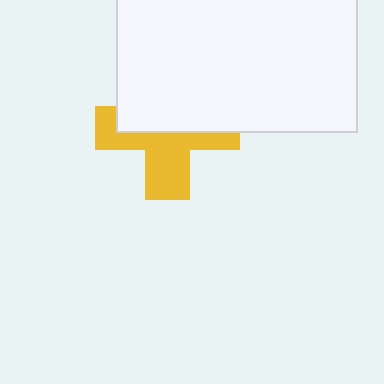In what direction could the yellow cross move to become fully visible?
The yellow cross could move down. That would shift it out from behind the white rectangle entirely.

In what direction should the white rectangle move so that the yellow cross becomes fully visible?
The white rectangle should move up. That is the shortest direction to clear the overlap and leave the yellow cross fully visible.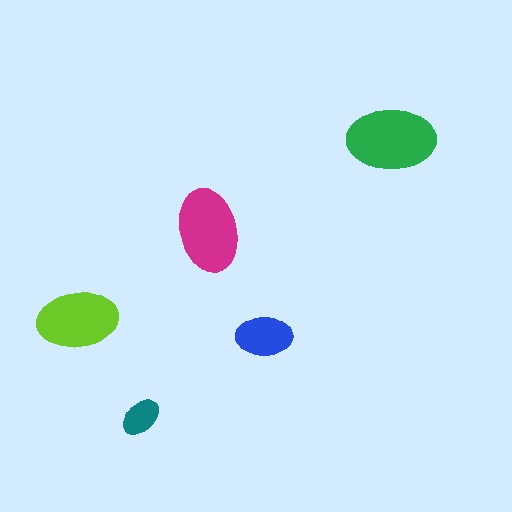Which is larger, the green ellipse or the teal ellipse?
The green one.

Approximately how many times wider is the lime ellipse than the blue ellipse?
About 1.5 times wider.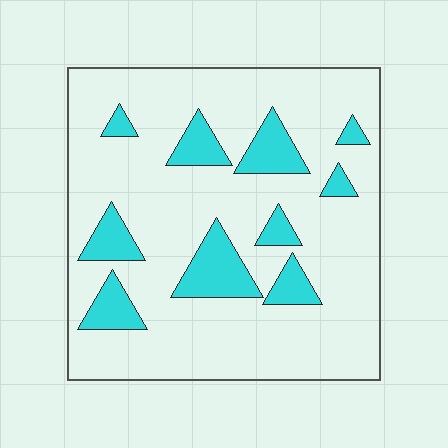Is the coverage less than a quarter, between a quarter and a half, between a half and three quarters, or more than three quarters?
Less than a quarter.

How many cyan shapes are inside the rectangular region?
10.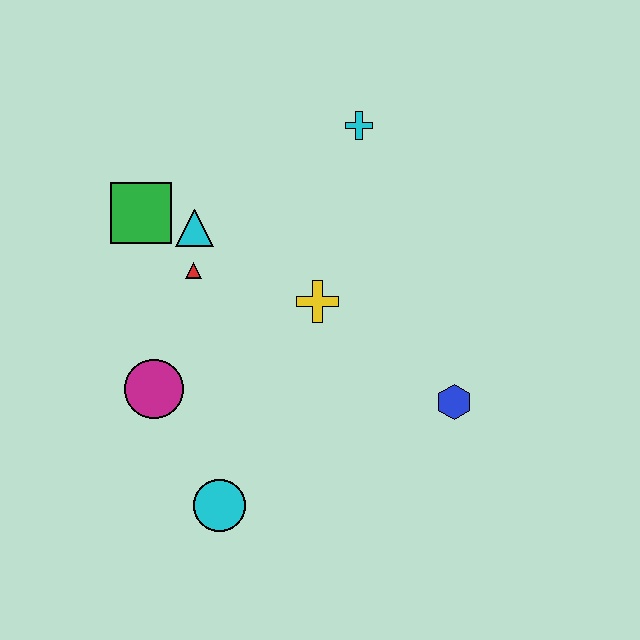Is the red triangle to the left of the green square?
No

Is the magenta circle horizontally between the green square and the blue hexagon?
Yes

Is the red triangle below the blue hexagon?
No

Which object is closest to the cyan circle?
The magenta circle is closest to the cyan circle.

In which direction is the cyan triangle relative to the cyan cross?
The cyan triangle is to the left of the cyan cross.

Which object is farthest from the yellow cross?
The cyan circle is farthest from the yellow cross.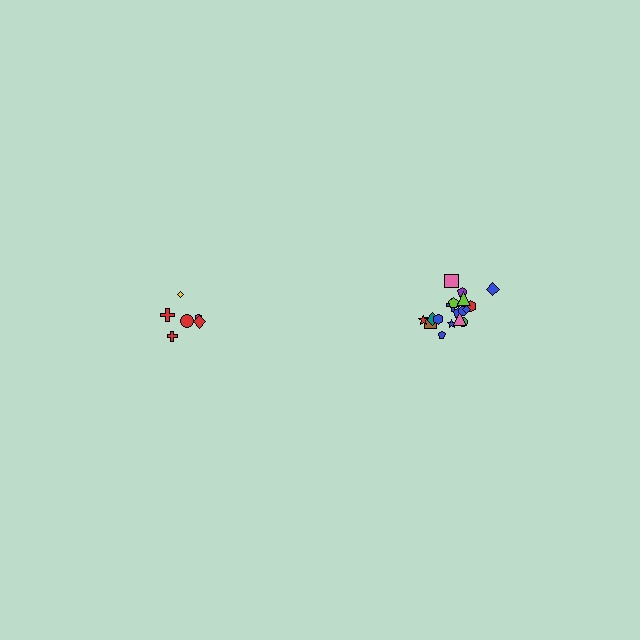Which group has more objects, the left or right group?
The right group.